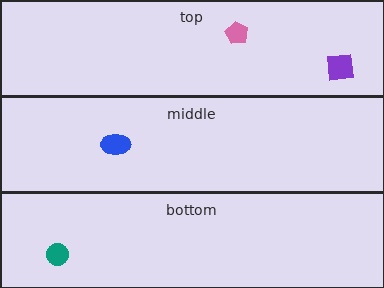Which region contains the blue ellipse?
The middle region.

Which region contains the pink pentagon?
The top region.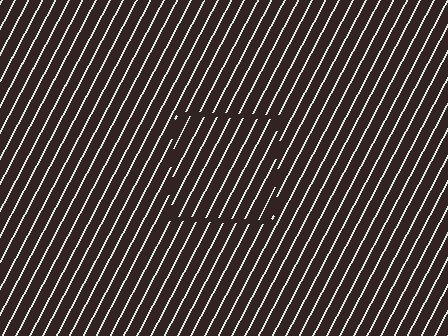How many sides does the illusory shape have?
4 sides — the line-ends trace a square.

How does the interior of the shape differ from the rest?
The interior of the shape contains the same grating, shifted by half a period — the contour is defined by the phase discontinuity where line-ends from the inner and outer gratings abut.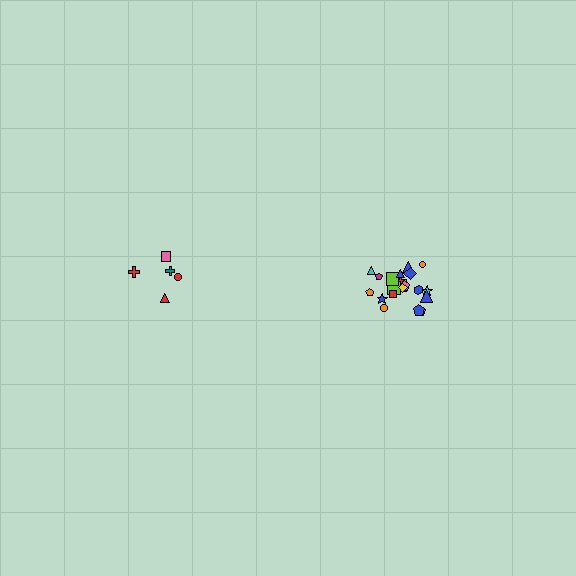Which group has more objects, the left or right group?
The right group.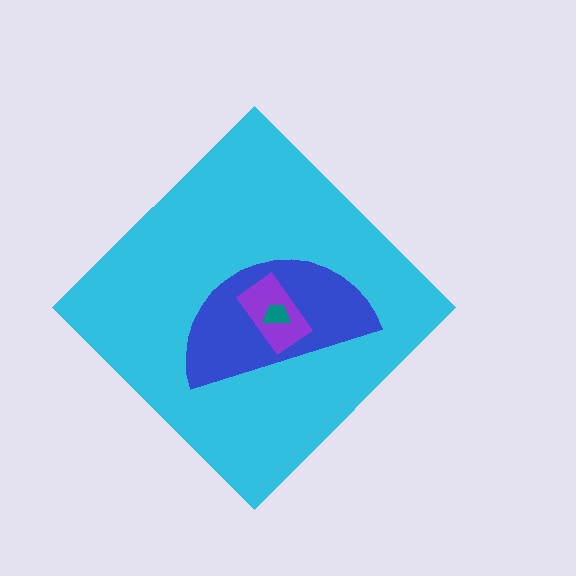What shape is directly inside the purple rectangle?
The teal trapezoid.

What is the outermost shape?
The cyan diamond.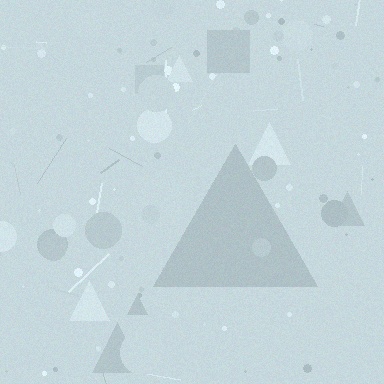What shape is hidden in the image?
A triangle is hidden in the image.